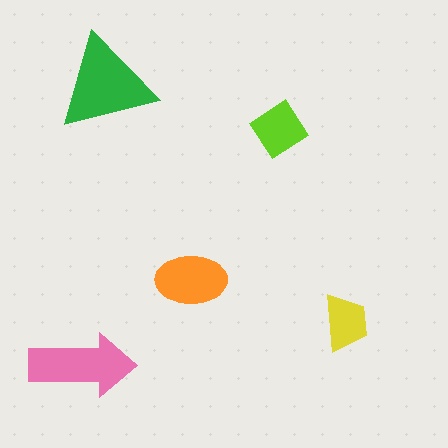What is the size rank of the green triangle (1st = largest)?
1st.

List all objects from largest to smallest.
The green triangle, the pink arrow, the orange ellipse, the lime diamond, the yellow trapezoid.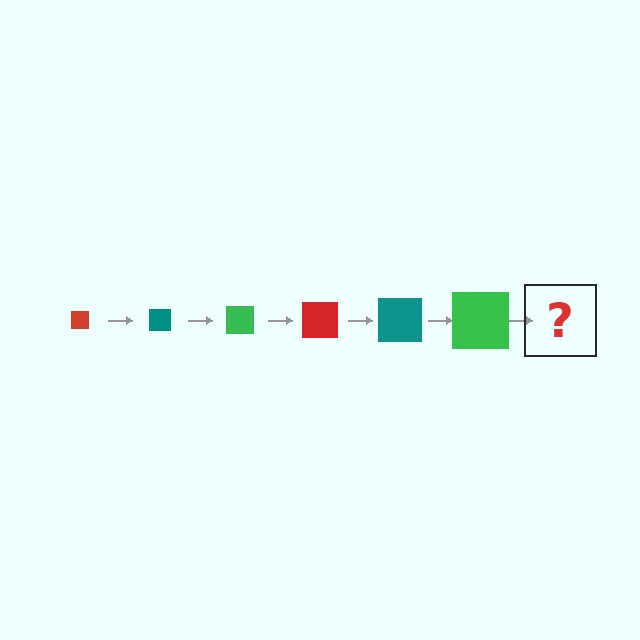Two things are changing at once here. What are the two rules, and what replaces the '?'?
The two rules are that the square grows larger each step and the color cycles through red, teal, and green. The '?' should be a red square, larger than the previous one.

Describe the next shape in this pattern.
It should be a red square, larger than the previous one.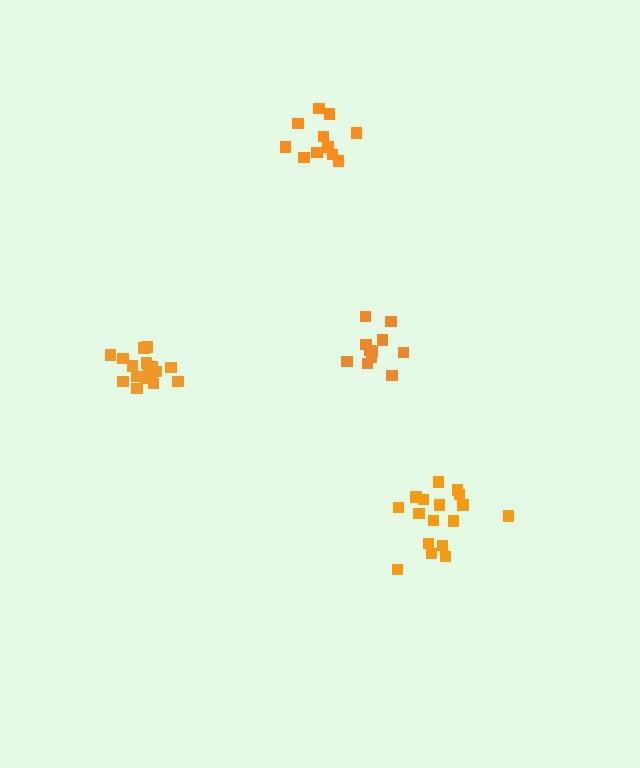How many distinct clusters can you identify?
There are 4 distinct clusters.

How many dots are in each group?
Group 1: 17 dots, Group 2: 17 dots, Group 3: 11 dots, Group 4: 11 dots (56 total).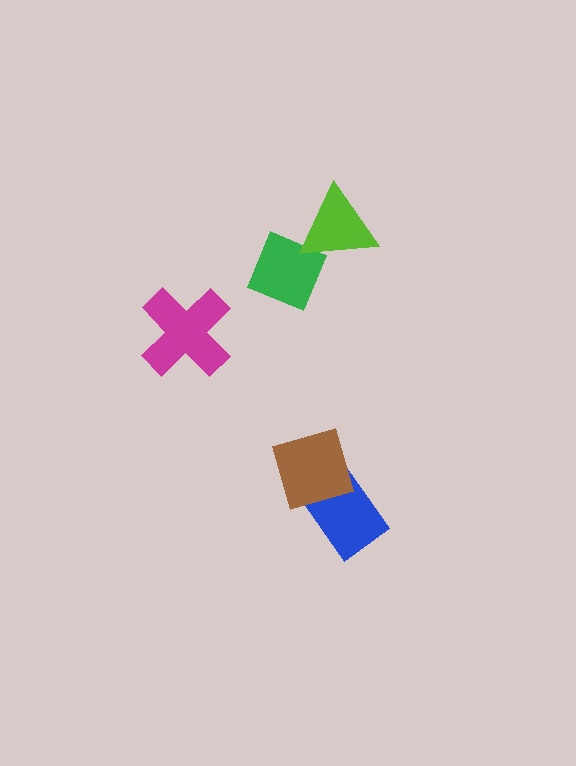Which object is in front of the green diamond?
The lime triangle is in front of the green diamond.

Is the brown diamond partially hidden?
No, no other shape covers it.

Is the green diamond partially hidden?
Yes, it is partially covered by another shape.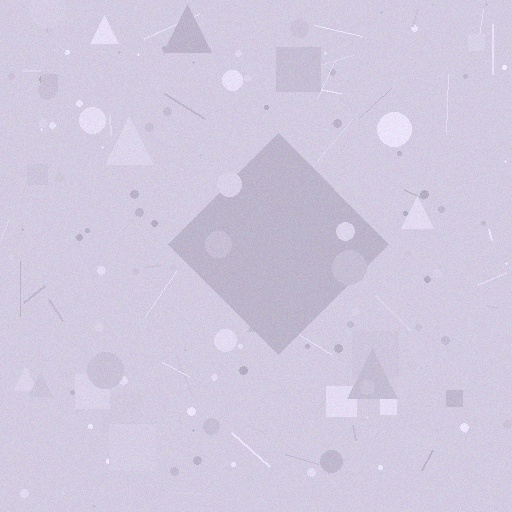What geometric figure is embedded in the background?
A diamond is embedded in the background.